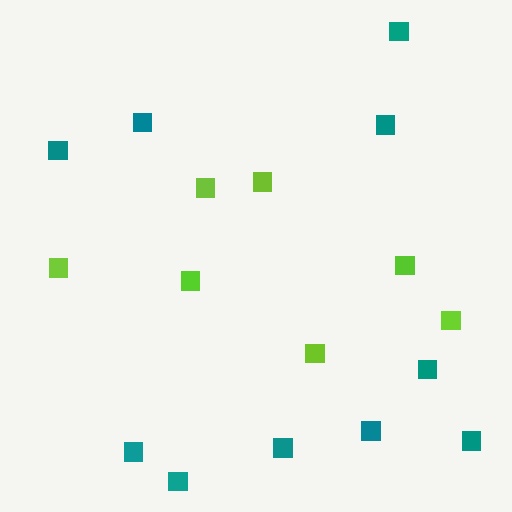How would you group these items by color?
There are 2 groups: one group of lime squares (7) and one group of teal squares (10).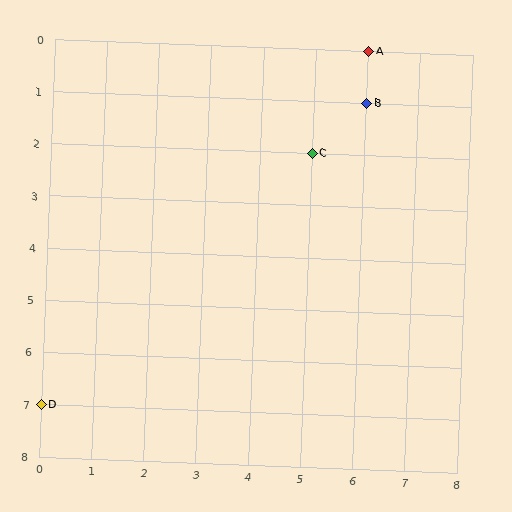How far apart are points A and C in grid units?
Points A and C are 1 column and 2 rows apart (about 2.2 grid units diagonally).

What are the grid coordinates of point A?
Point A is at grid coordinates (6, 0).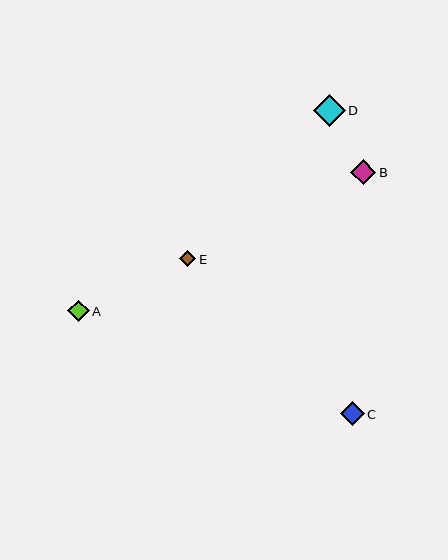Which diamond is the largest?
Diamond D is the largest with a size of approximately 32 pixels.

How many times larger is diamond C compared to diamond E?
Diamond C is approximately 1.4 times the size of diamond E.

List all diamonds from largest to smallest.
From largest to smallest: D, B, C, A, E.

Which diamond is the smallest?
Diamond E is the smallest with a size of approximately 17 pixels.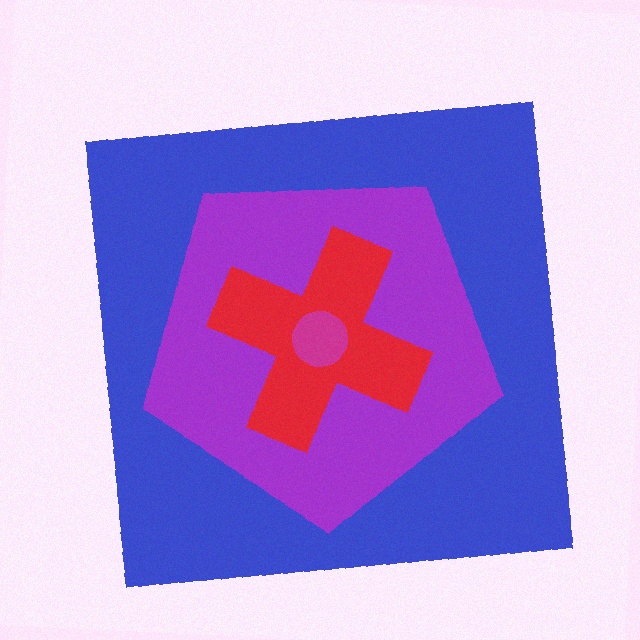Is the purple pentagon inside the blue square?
Yes.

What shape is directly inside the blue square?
The purple pentagon.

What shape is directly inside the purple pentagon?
The red cross.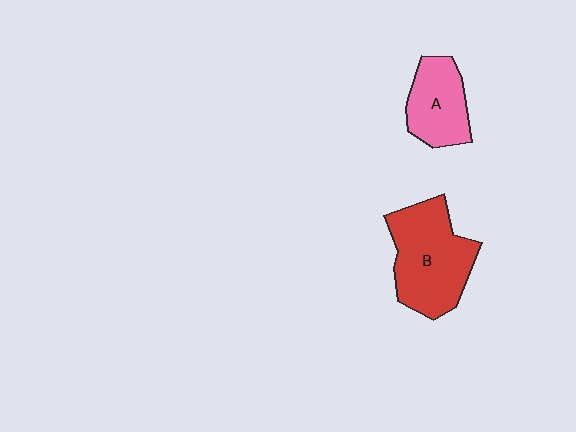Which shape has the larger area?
Shape B (red).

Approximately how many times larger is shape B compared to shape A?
Approximately 1.6 times.